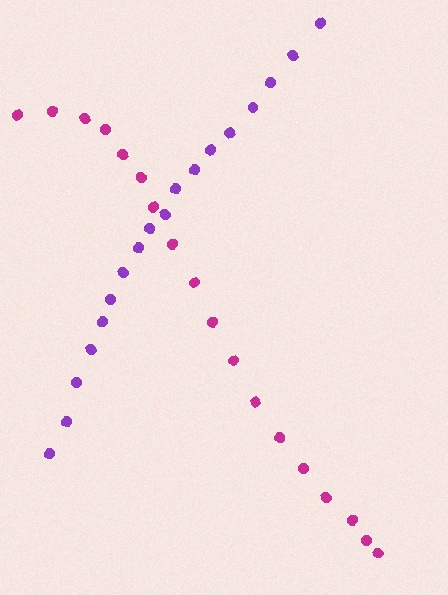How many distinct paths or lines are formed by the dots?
There are 2 distinct paths.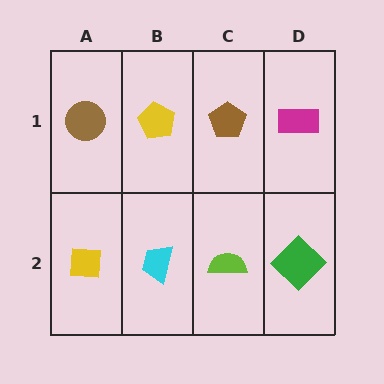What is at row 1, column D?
A magenta rectangle.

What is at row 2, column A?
A yellow square.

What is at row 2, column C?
A lime semicircle.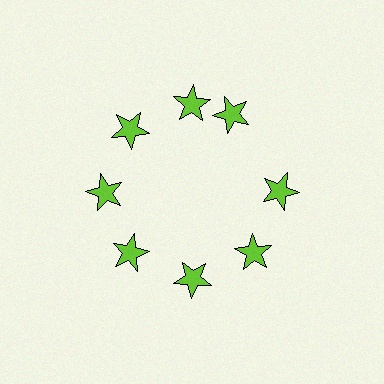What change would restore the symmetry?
The symmetry would be restored by rotating it back into even spacing with its neighbors so that all 8 stars sit at equal angles and equal distance from the center.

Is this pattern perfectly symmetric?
No. The 8 lime stars are arranged in a ring, but one element near the 2 o'clock position is rotated out of alignment along the ring, breaking the 8-fold rotational symmetry.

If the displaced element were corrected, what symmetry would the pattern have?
It would have 8-fold rotational symmetry — the pattern would map onto itself every 45 degrees.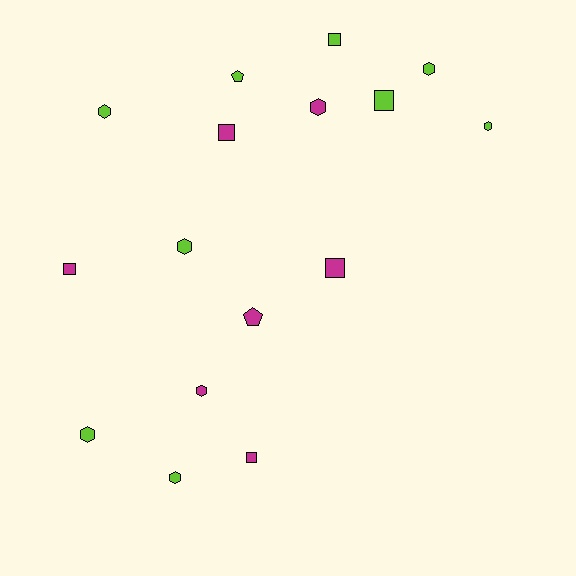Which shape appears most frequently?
Hexagon, with 8 objects.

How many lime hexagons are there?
There are 6 lime hexagons.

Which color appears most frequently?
Lime, with 9 objects.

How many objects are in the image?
There are 16 objects.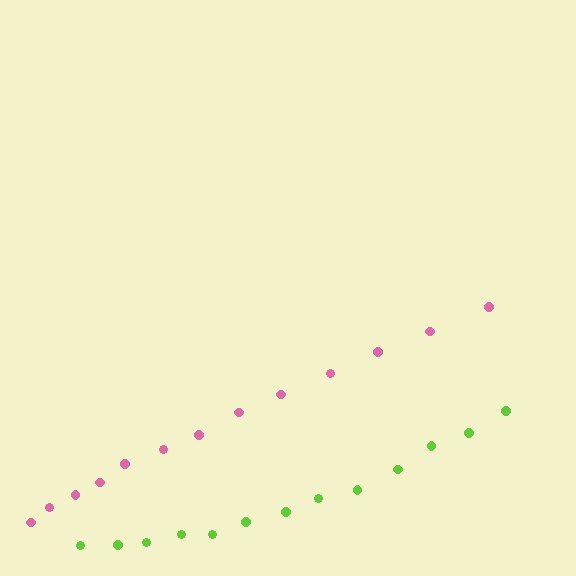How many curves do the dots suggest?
There are 2 distinct paths.